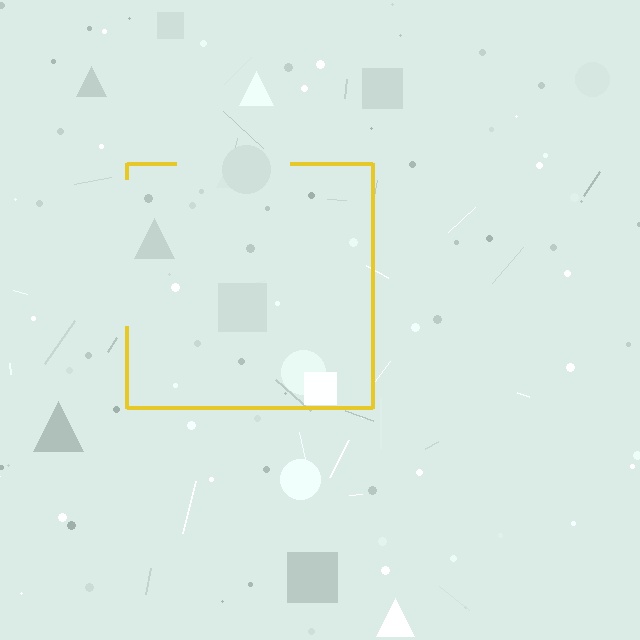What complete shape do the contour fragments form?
The contour fragments form a square.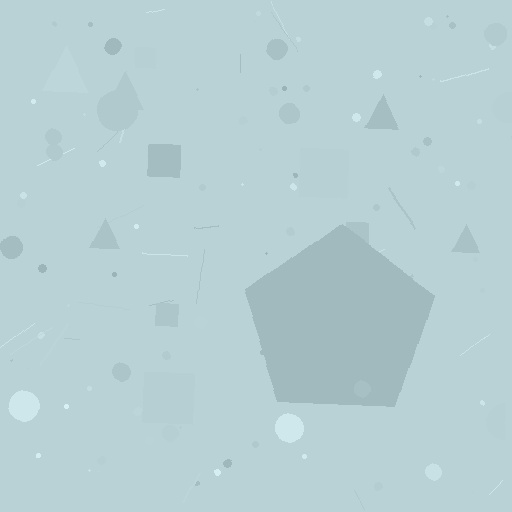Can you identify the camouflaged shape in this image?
The camouflaged shape is a pentagon.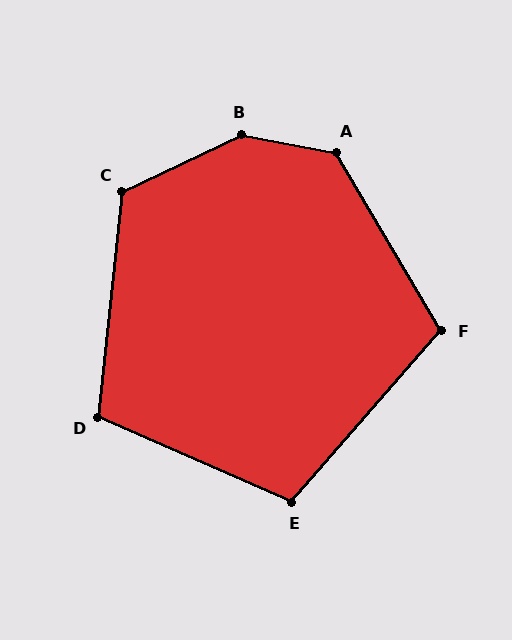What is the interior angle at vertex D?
Approximately 108 degrees (obtuse).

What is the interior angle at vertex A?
Approximately 131 degrees (obtuse).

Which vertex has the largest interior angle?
B, at approximately 144 degrees.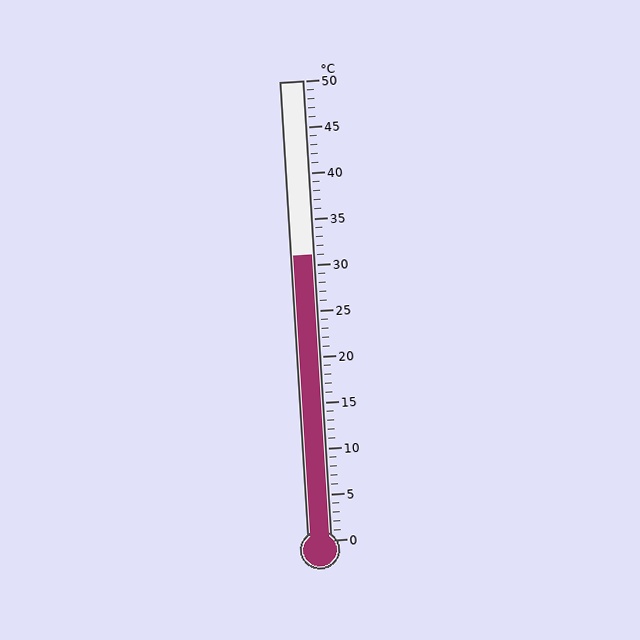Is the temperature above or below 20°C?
The temperature is above 20°C.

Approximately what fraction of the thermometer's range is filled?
The thermometer is filled to approximately 60% of its range.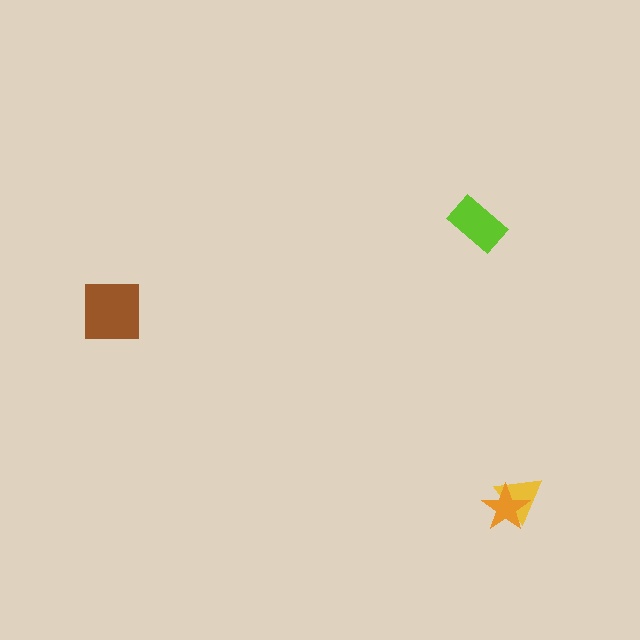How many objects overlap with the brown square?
0 objects overlap with the brown square.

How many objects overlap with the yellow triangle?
1 object overlaps with the yellow triangle.